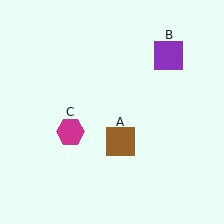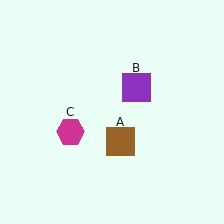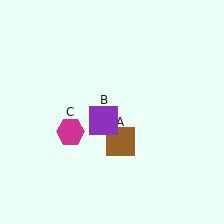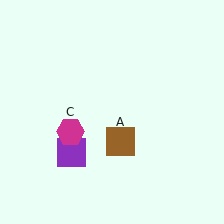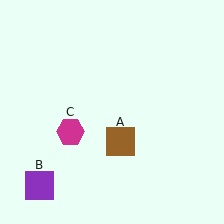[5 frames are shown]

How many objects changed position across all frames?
1 object changed position: purple square (object B).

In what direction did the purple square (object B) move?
The purple square (object B) moved down and to the left.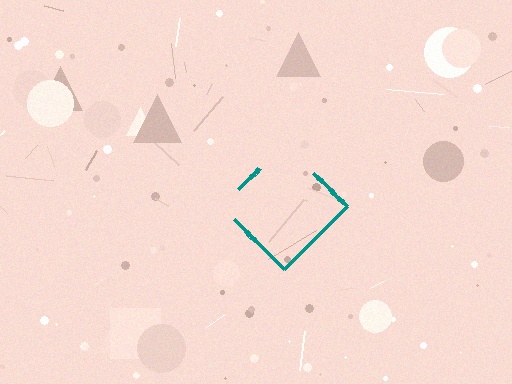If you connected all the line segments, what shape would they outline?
They would outline a diamond.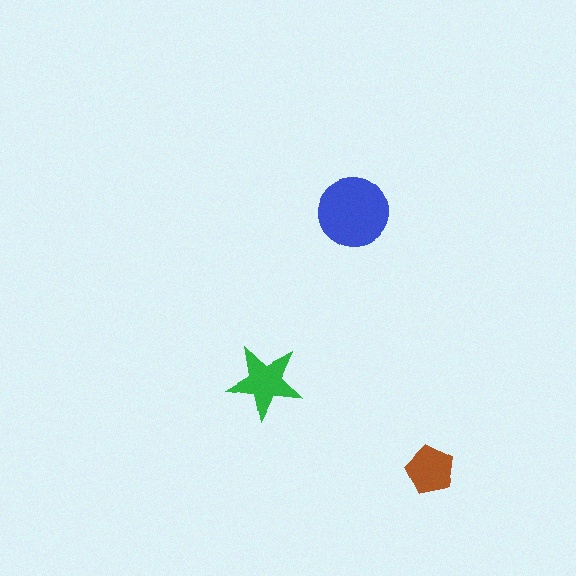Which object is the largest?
The blue circle.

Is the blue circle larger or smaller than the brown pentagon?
Larger.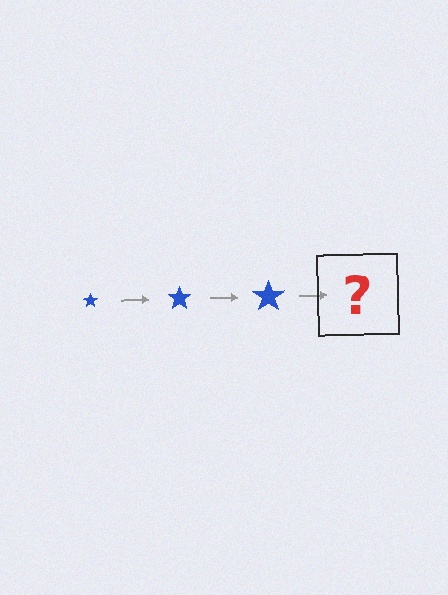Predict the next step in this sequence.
The next step is a blue star, larger than the previous one.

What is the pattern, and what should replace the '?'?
The pattern is that the star gets progressively larger each step. The '?' should be a blue star, larger than the previous one.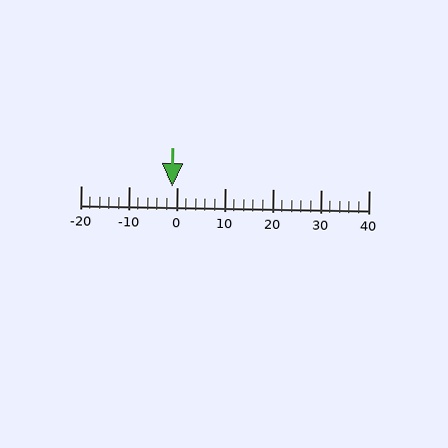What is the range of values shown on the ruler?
The ruler shows values from -20 to 40.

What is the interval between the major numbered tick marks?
The major tick marks are spaced 10 units apart.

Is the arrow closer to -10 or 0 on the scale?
The arrow is closer to 0.